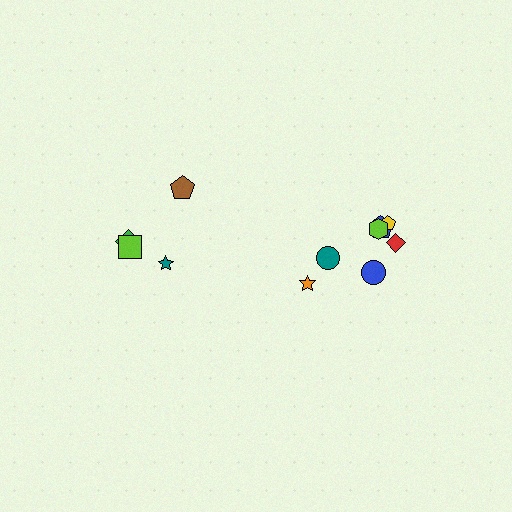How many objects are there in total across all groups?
There are 11 objects.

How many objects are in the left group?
There are 4 objects.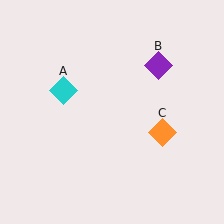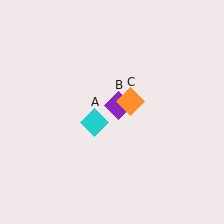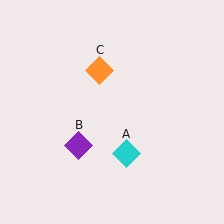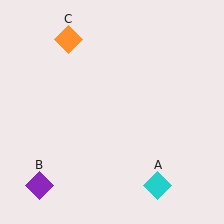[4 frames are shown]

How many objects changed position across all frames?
3 objects changed position: cyan diamond (object A), purple diamond (object B), orange diamond (object C).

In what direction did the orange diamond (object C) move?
The orange diamond (object C) moved up and to the left.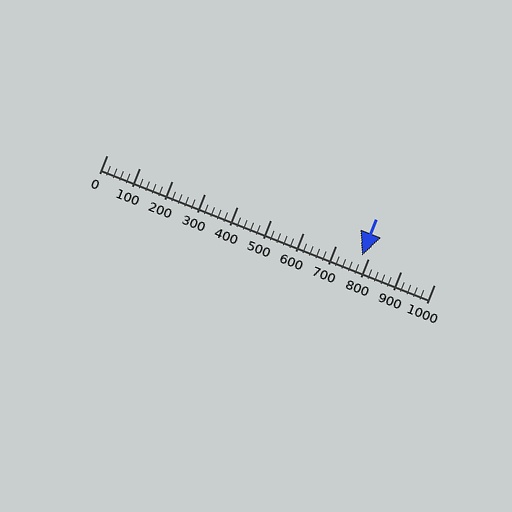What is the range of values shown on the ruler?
The ruler shows values from 0 to 1000.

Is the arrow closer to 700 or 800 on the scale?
The arrow is closer to 800.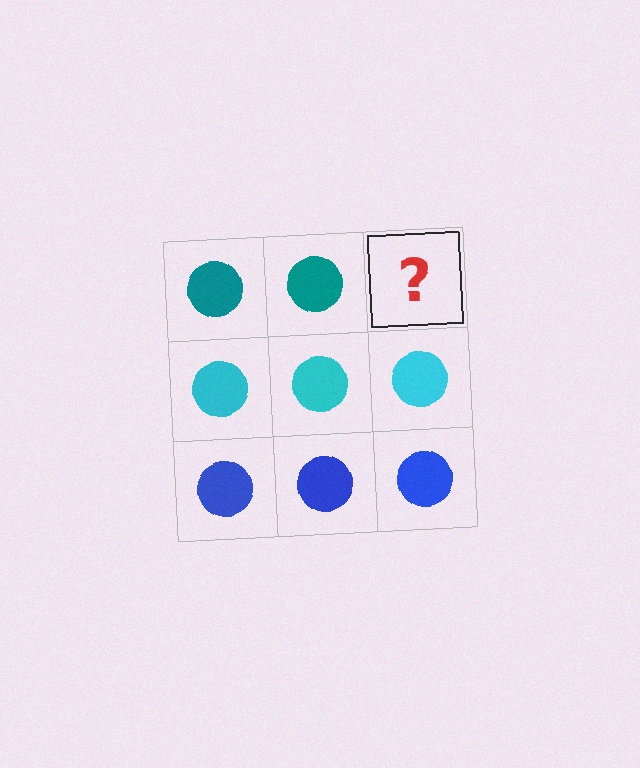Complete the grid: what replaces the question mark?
The question mark should be replaced with a teal circle.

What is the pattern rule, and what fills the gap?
The rule is that each row has a consistent color. The gap should be filled with a teal circle.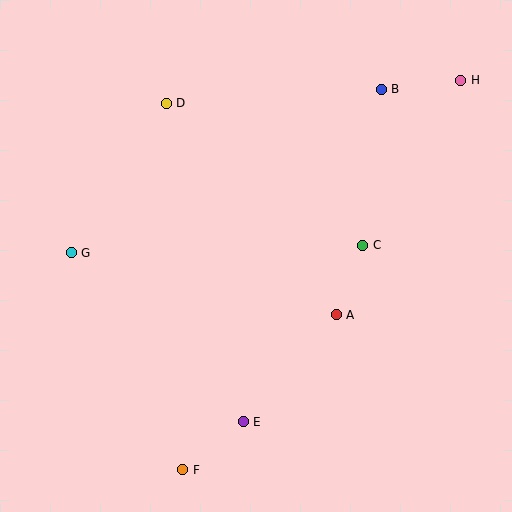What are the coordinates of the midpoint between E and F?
The midpoint between E and F is at (213, 446).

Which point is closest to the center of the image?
Point A at (336, 315) is closest to the center.